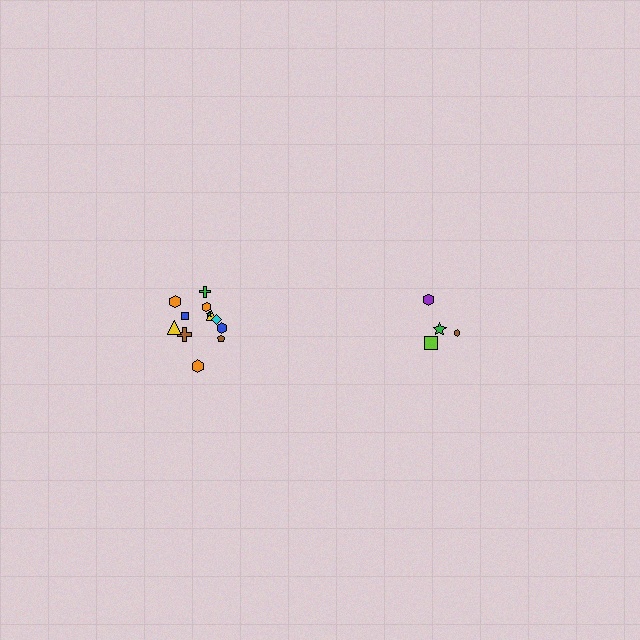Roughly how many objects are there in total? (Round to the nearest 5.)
Roughly 15 objects in total.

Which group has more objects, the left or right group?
The left group.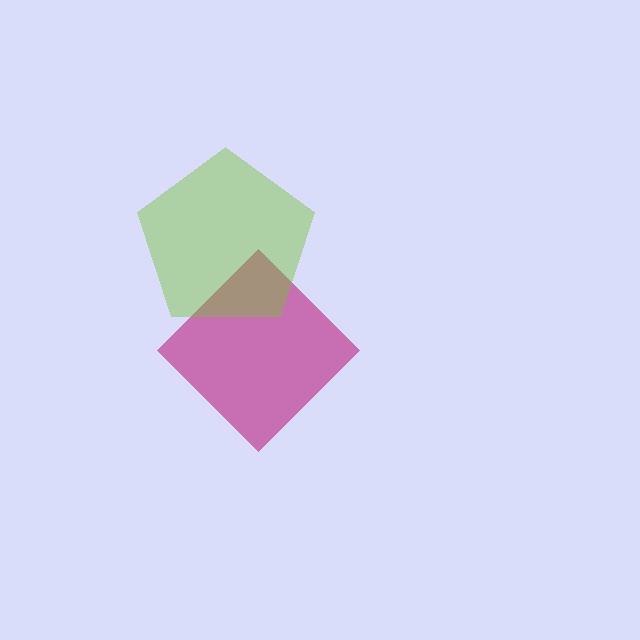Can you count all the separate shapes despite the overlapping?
Yes, there are 2 separate shapes.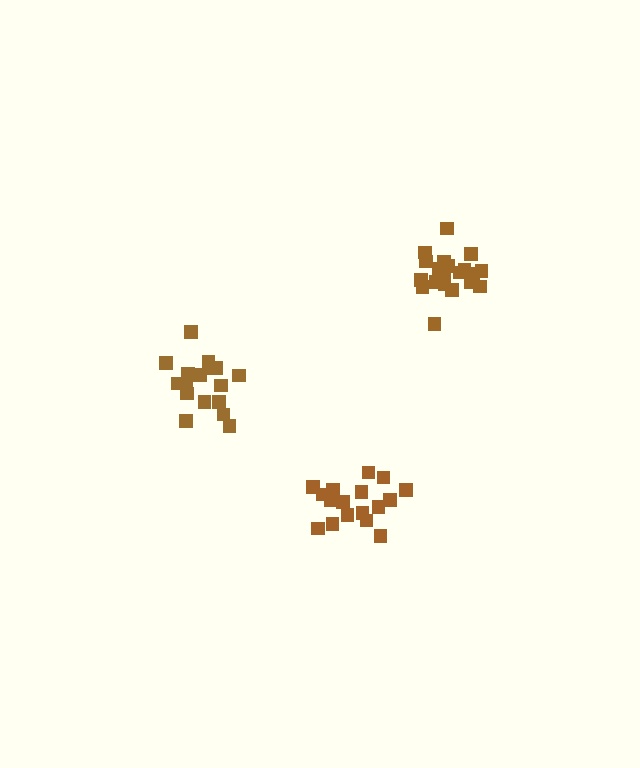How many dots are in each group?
Group 1: 17 dots, Group 2: 20 dots, Group 3: 17 dots (54 total).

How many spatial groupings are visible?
There are 3 spatial groupings.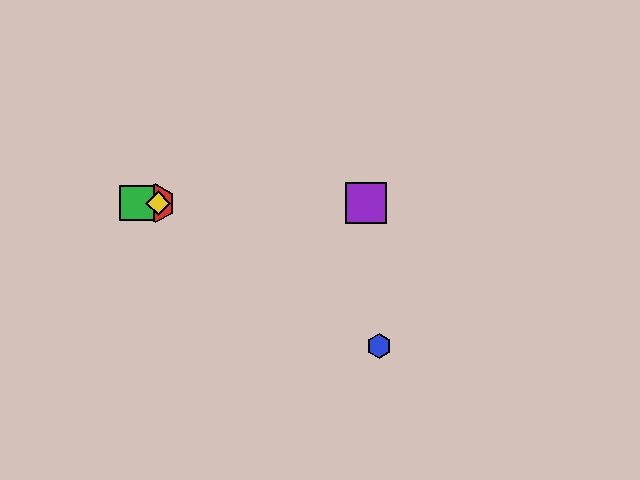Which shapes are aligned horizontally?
The red hexagon, the green square, the yellow diamond, the purple square are aligned horizontally.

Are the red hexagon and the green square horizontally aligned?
Yes, both are at y≈203.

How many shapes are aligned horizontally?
4 shapes (the red hexagon, the green square, the yellow diamond, the purple square) are aligned horizontally.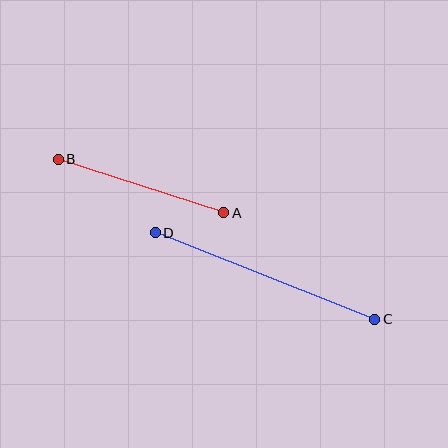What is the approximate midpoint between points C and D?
The midpoint is at approximately (265, 276) pixels.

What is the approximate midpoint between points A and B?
The midpoint is at approximately (141, 186) pixels.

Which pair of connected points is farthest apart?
Points C and D are farthest apart.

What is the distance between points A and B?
The distance is approximately 174 pixels.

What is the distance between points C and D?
The distance is approximately 236 pixels.